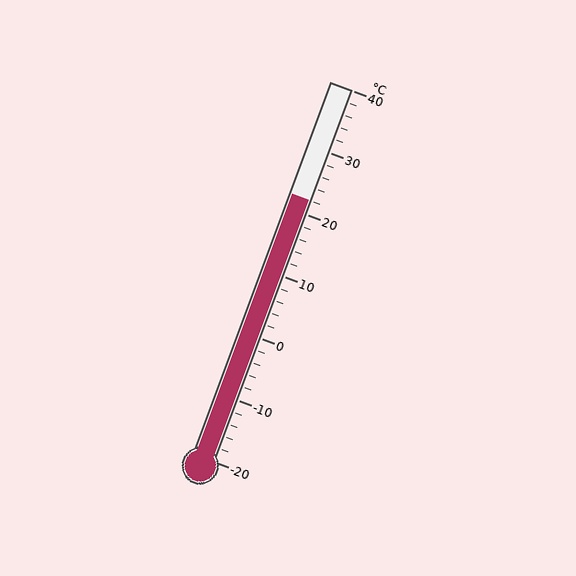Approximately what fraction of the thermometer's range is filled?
The thermometer is filled to approximately 70% of its range.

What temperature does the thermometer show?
The thermometer shows approximately 22°C.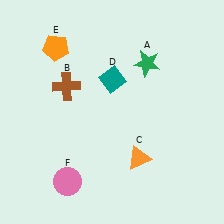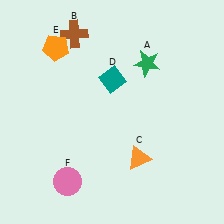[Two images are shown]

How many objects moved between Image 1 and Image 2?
1 object moved between the two images.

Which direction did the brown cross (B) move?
The brown cross (B) moved up.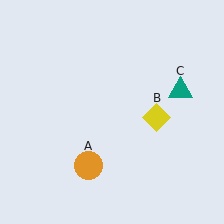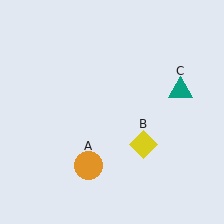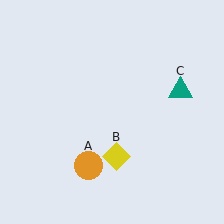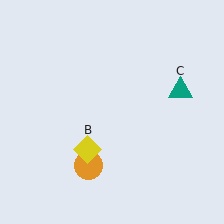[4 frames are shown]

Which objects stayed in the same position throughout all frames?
Orange circle (object A) and teal triangle (object C) remained stationary.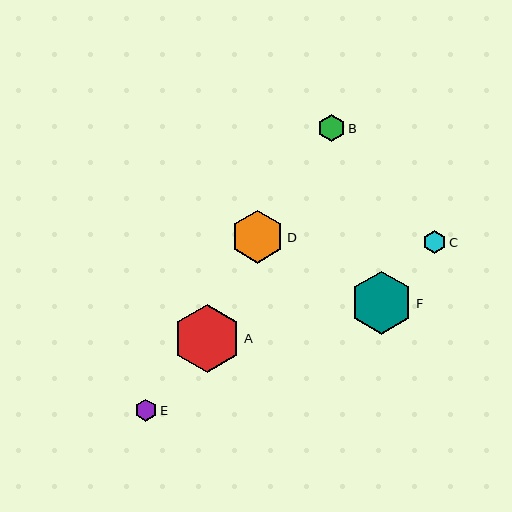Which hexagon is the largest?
Hexagon A is the largest with a size of approximately 67 pixels.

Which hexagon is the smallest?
Hexagon E is the smallest with a size of approximately 22 pixels.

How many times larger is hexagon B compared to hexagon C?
Hexagon B is approximately 1.2 times the size of hexagon C.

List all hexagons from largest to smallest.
From largest to smallest: A, F, D, B, C, E.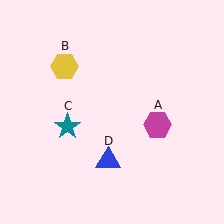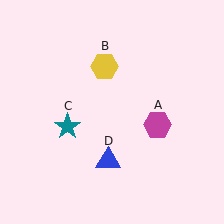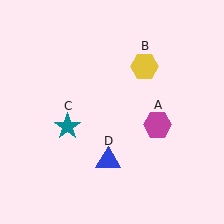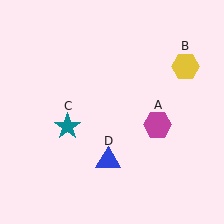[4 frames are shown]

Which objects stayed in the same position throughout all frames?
Magenta hexagon (object A) and teal star (object C) and blue triangle (object D) remained stationary.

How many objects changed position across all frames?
1 object changed position: yellow hexagon (object B).